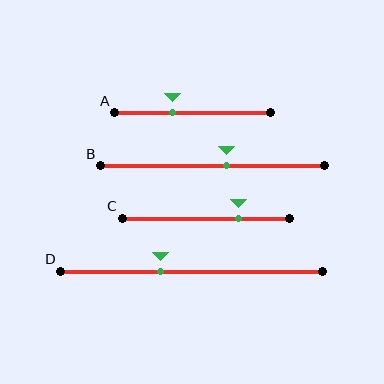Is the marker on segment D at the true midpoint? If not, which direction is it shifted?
No, the marker on segment D is shifted to the left by about 12% of the segment length.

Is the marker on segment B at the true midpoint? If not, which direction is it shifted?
No, the marker on segment B is shifted to the right by about 6% of the segment length.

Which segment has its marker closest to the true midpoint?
Segment B has its marker closest to the true midpoint.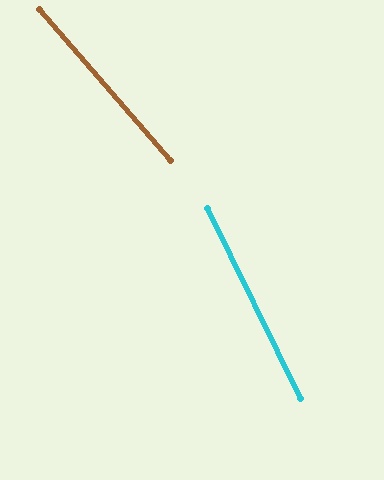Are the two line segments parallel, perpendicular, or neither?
Neither parallel nor perpendicular — they differ by about 15°.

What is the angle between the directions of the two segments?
Approximately 15 degrees.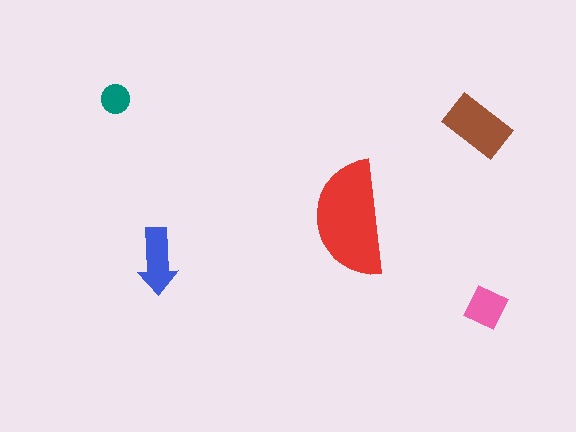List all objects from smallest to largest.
The teal circle, the pink square, the blue arrow, the brown rectangle, the red semicircle.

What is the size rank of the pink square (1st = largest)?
4th.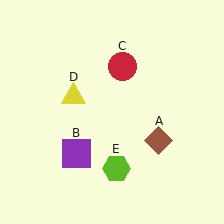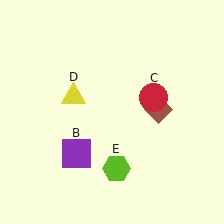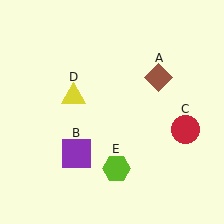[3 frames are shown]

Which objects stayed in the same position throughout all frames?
Purple square (object B) and yellow triangle (object D) and lime hexagon (object E) remained stationary.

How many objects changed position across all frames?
2 objects changed position: brown diamond (object A), red circle (object C).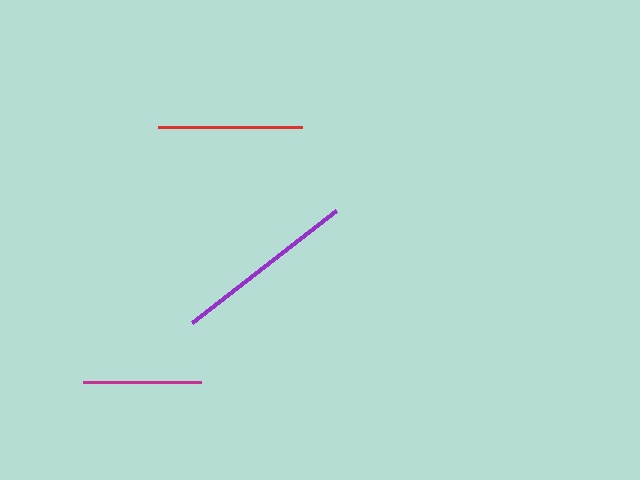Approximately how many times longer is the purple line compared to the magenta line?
The purple line is approximately 1.5 times the length of the magenta line.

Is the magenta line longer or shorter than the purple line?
The purple line is longer than the magenta line.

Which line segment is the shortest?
The magenta line is the shortest at approximately 118 pixels.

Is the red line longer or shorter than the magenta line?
The red line is longer than the magenta line.